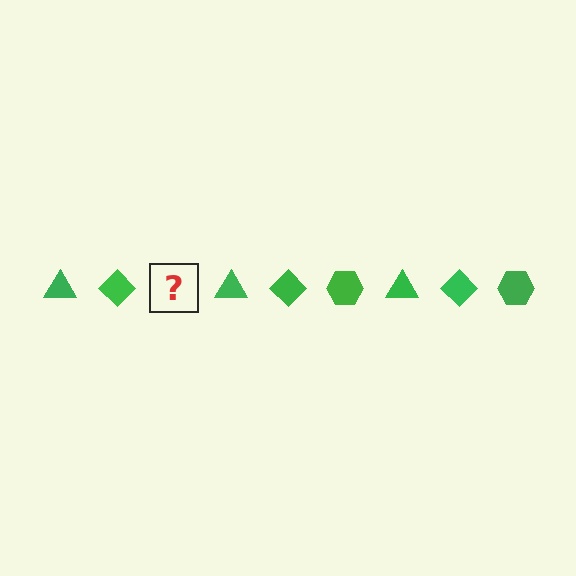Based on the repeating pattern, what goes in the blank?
The blank should be a green hexagon.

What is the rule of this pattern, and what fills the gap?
The rule is that the pattern cycles through triangle, diamond, hexagon shapes in green. The gap should be filled with a green hexagon.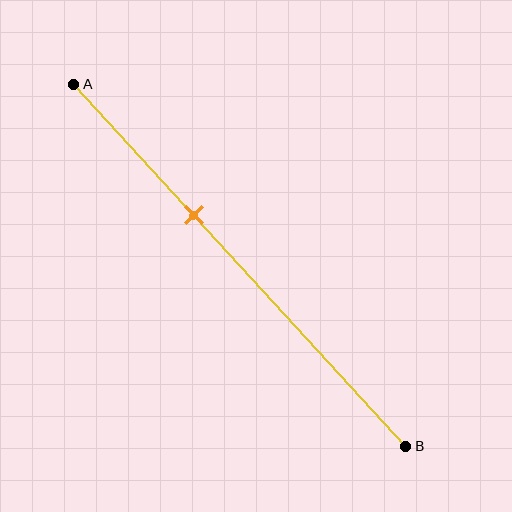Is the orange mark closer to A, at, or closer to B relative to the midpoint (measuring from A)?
The orange mark is closer to point A than the midpoint of segment AB.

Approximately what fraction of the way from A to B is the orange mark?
The orange mark is approximately 35% of the way from A to B.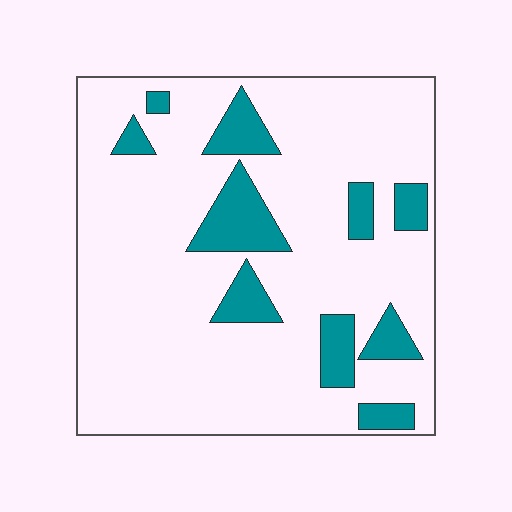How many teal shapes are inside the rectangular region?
10.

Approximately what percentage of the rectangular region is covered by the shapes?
Approximately 15%.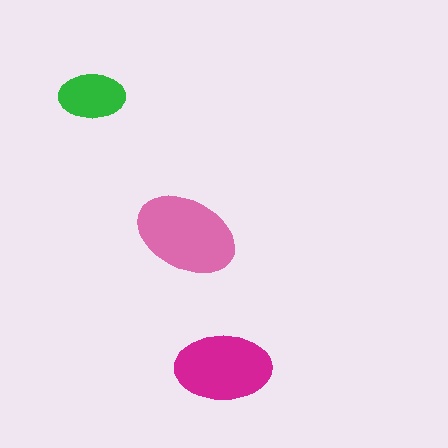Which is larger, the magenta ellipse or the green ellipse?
The magenta one.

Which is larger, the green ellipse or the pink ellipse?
The pink one.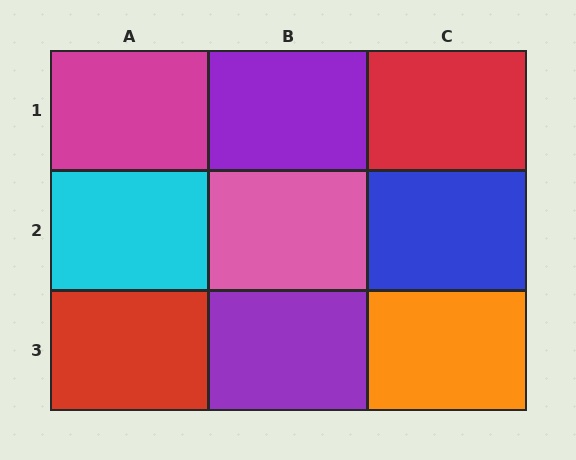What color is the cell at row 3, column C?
Orange.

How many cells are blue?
1 cell is blue.